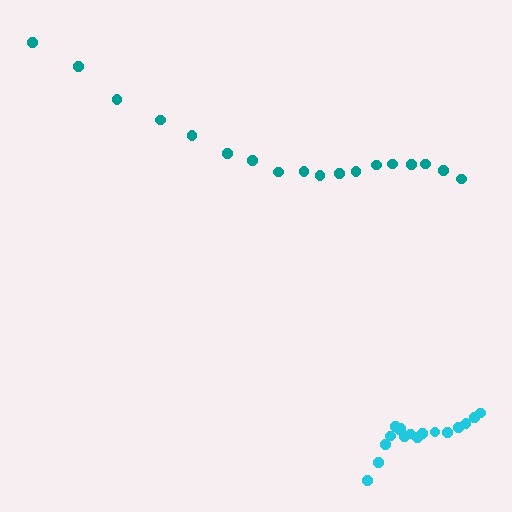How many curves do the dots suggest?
There are 2 distinct paths.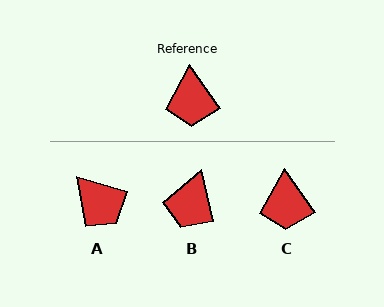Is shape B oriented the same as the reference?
No, it is off by about 21 degrees.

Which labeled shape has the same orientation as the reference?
C.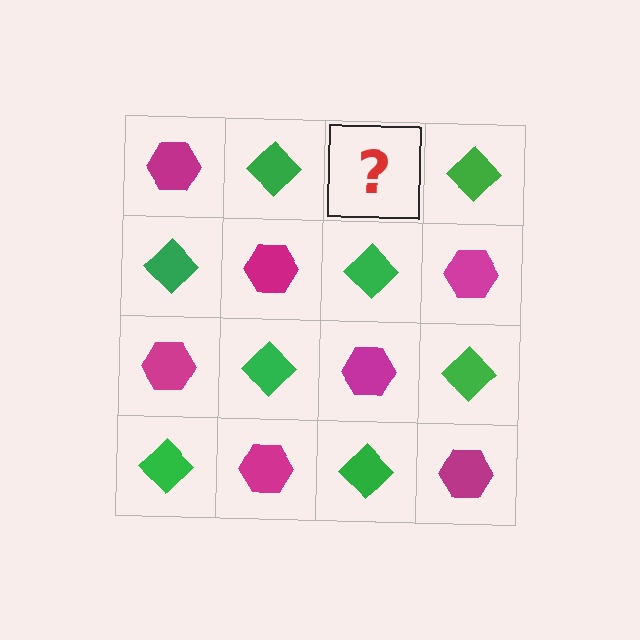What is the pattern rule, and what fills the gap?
The rule is that it alternates magenta hexagon and green diamond in a checkerboard pattern. The gap should be filled with a magenta hexagon.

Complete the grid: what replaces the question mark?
The question mark should be replaced with a magenta hexagon.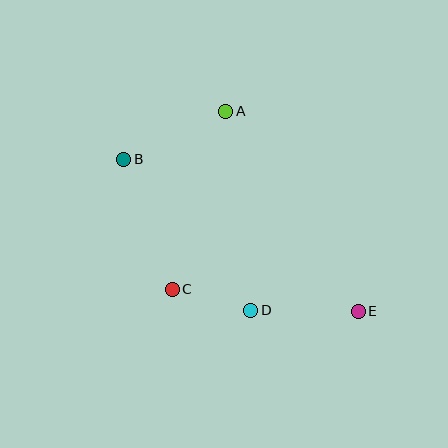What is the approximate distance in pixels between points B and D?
The distance between B and D is approximately 197 pixels.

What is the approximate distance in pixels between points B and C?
The distance between B and C is approximately 139 pixels.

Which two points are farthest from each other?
Points B and E are farthest from each other.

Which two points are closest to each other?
Points C and D are closest to each other.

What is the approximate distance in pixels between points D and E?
The distance between D and E is approximately 108 pixels.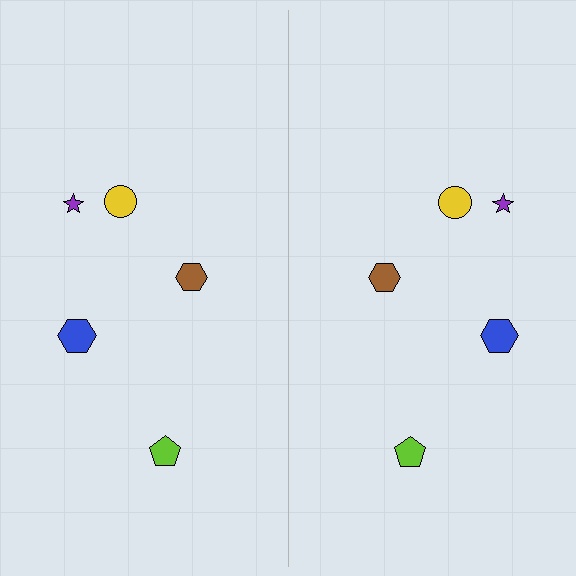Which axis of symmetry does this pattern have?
The pattern has a vertical axis of symmetry running through the center of the image.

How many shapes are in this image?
There are 10 shapes in this image.